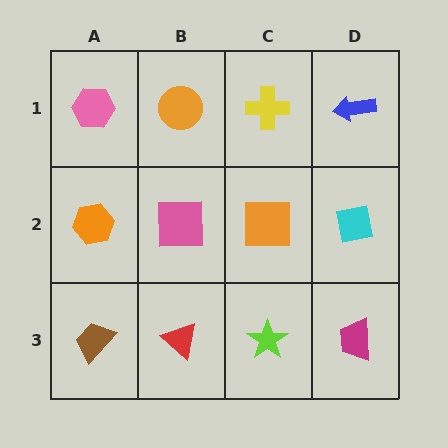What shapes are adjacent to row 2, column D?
A blue arrow (row 1, column D), a magenta trapezoid (row 3, column D), an orange square (row 2, column C).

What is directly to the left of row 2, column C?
A pink square.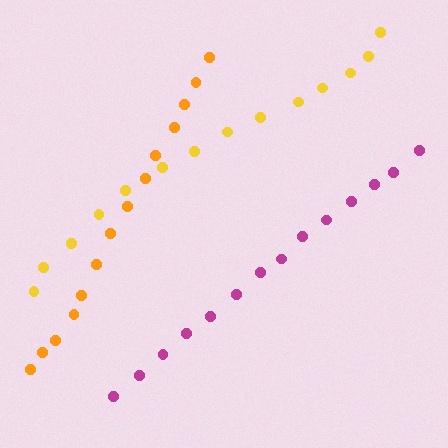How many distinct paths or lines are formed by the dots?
There are 3 distinct paths.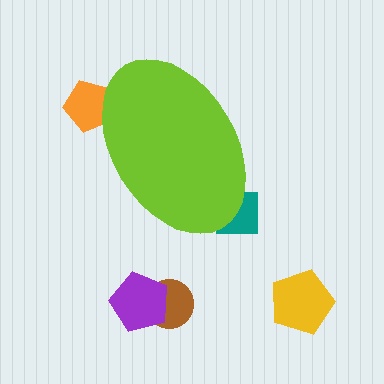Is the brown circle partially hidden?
No, the brown circle is fully visible.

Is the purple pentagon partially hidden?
No, the purple pentagon is fully visible.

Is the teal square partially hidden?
Yes, the teal square is partially hidden behind the lime ellipse.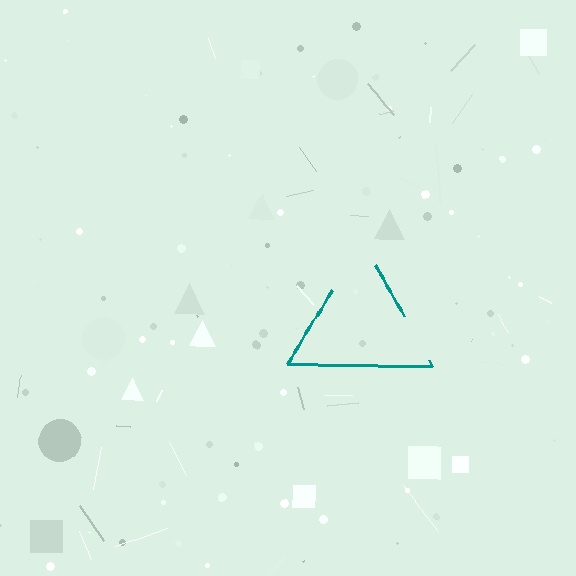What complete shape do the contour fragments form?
The contour fragments form a triangle.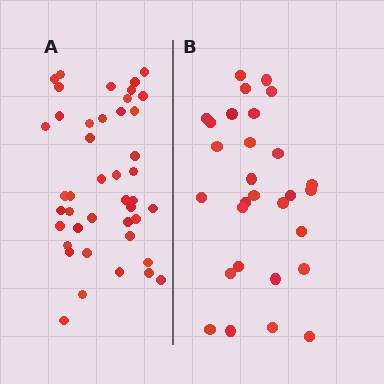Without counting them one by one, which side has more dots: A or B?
Region A (the left region) has more dots.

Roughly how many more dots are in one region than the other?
Region A has approximately 15 more dots than region B.